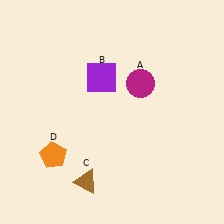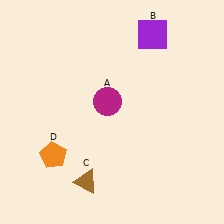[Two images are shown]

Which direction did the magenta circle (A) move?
The magenta circle (A) moved left.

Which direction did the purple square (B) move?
The purple square (B) moved right.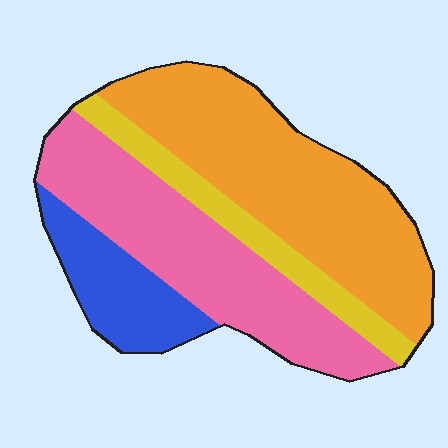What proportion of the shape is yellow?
Yellow covers around 15% of the shape.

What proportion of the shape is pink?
Pink covers 33% of the shape.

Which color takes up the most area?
Orange, at roughly 40%.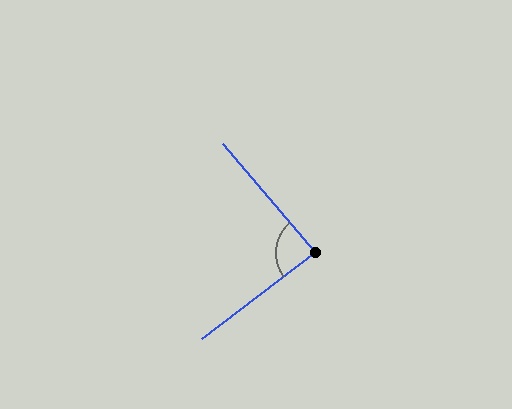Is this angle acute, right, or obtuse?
It is approximately a right angle.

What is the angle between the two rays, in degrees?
Approximately 87 degrees.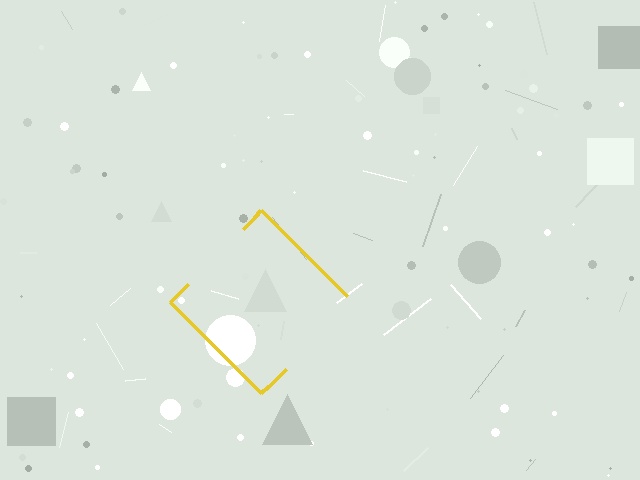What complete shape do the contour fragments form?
The contour fragments form a diamond.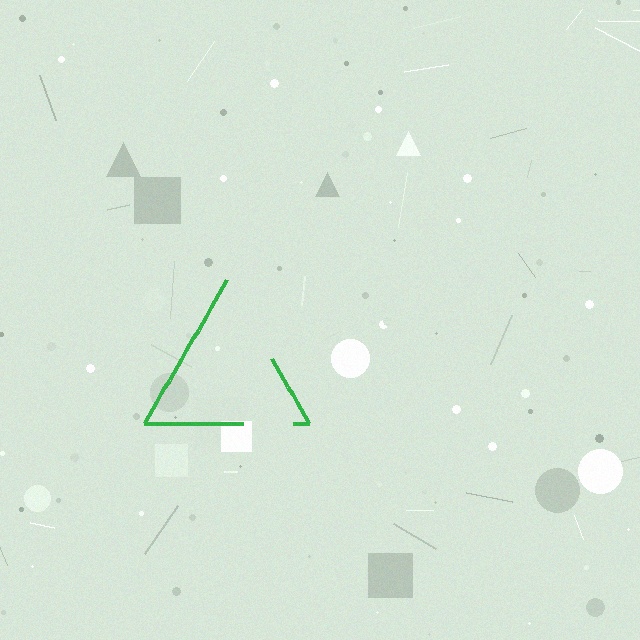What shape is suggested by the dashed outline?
The dashed outline suggests a triangle.